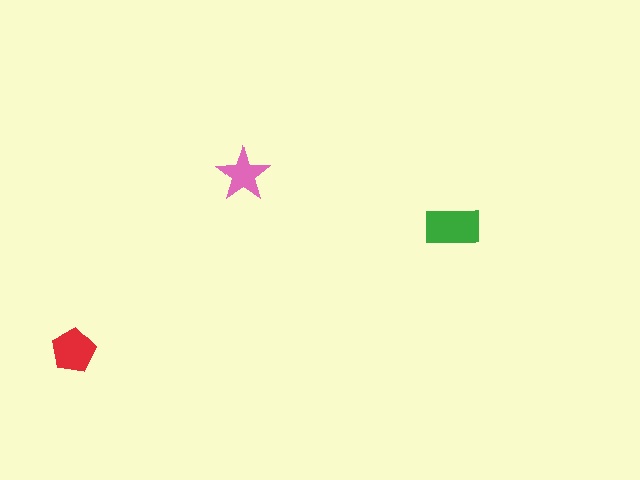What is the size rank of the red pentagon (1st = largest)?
2nd.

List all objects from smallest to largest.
The pink star, the red pentagon, the green rectangle.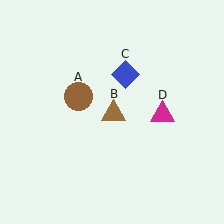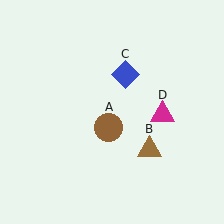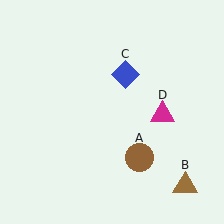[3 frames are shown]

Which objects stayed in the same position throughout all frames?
Blue diamond (object C) and magenta triangle (object D) remained stationary.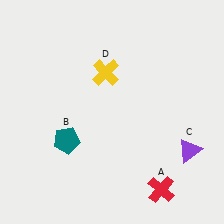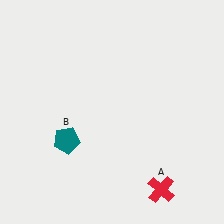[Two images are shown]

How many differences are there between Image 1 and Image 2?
There are 2 differences between the two images.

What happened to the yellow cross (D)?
The yellow cross (D) was removed in Image 2. It was in the top-left area of Image 1.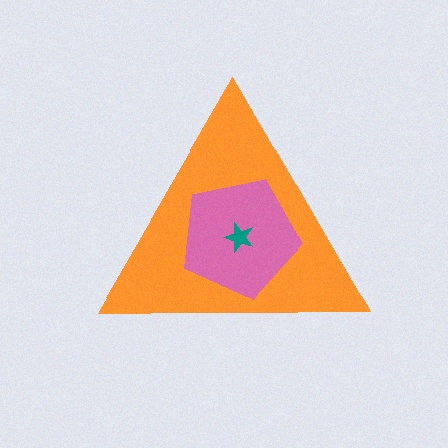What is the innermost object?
The teal star.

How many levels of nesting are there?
3.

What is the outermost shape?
The orange triangle.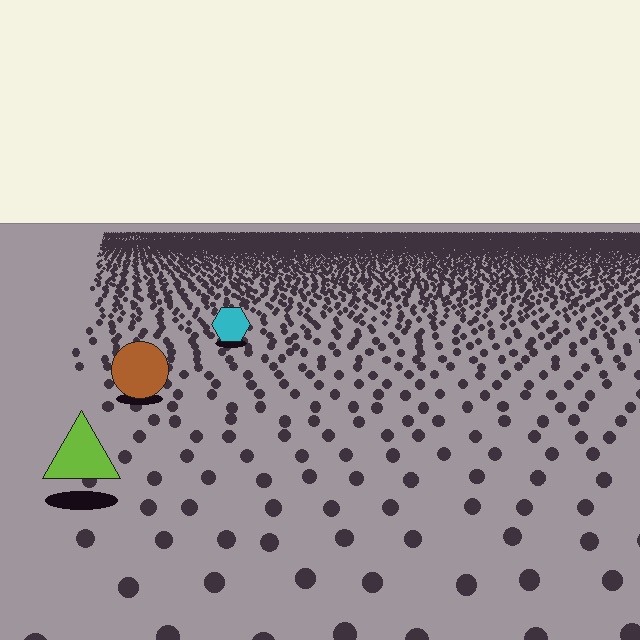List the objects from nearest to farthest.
From nearest to farthest: the lime triangle, the brown circle, the cyan hexagon.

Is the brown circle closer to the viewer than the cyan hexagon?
Yes. The brown circle is closer — you can tell from the texture gradient: the ground texture is coarser near it.